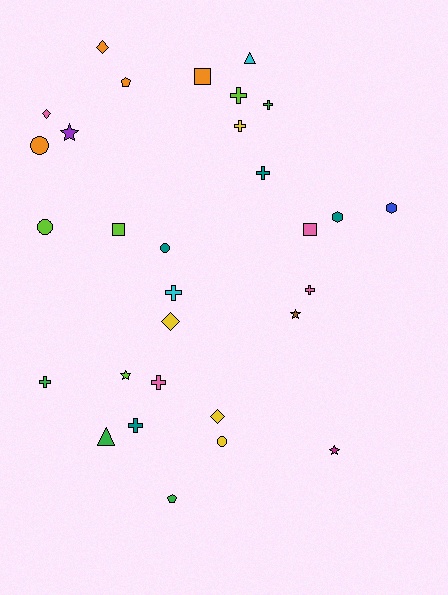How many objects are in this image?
There are 30 objects.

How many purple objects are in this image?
There is 1 purple object.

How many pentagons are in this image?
There are 2 pentagons.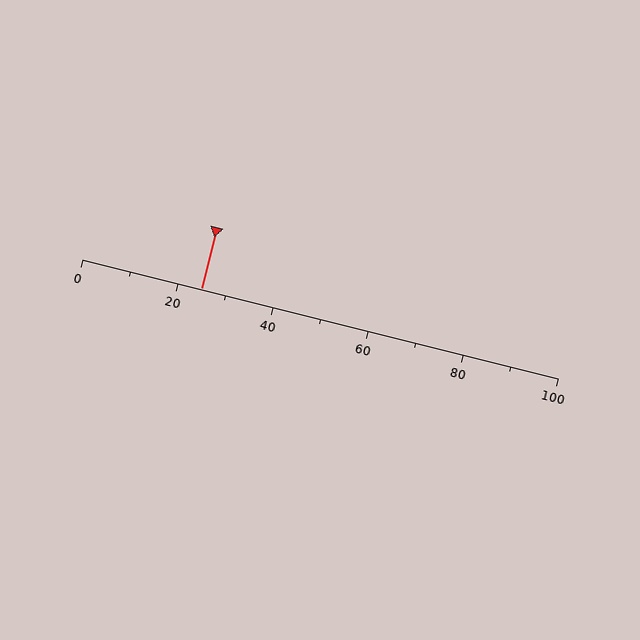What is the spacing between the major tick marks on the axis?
The major ticks are spaced 20 apart.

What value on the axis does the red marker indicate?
The marker indicates approximately 25.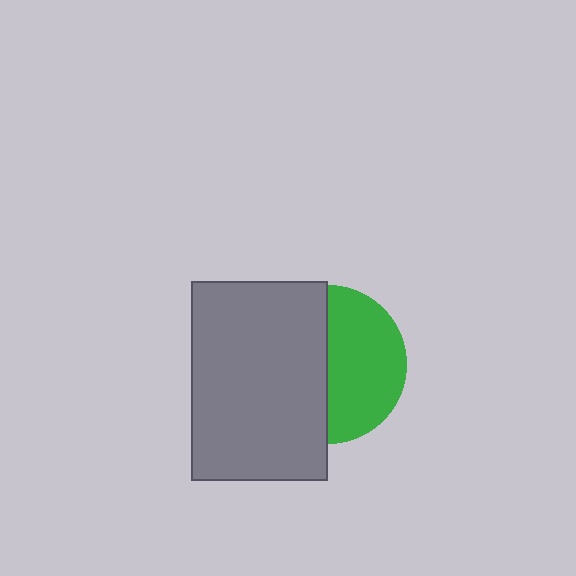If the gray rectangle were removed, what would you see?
You would see the complete green circle.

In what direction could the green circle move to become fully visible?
The green circle could move right. That would shift it out from behind the gray rectangle entirely.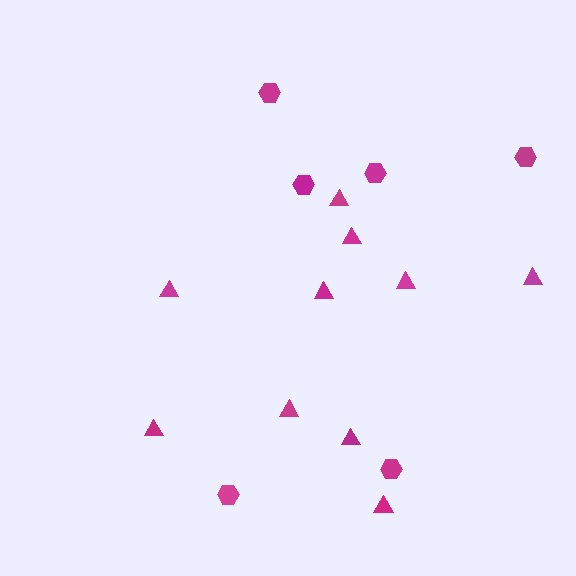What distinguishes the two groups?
There are 2 groups: one group of hexagons (6) and one group of triangles (10).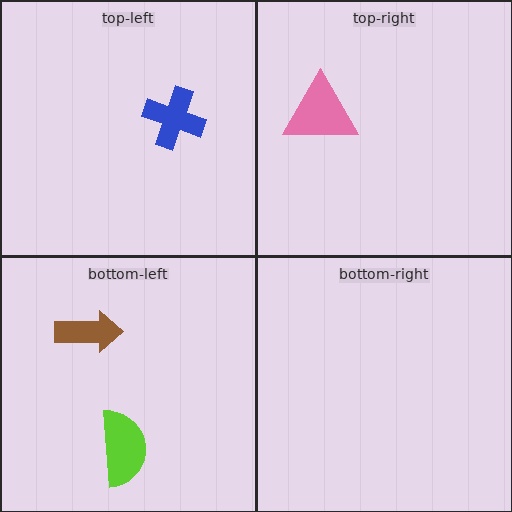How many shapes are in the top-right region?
1.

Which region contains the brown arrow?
The bottom-left region.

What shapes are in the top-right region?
The pink triangle.